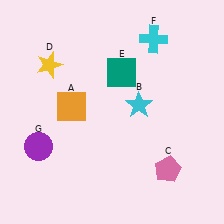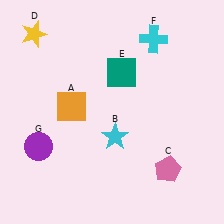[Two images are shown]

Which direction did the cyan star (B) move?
The cyan star (B) moved down.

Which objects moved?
The objects that moved are: the cyan star (B), the yellow star (D).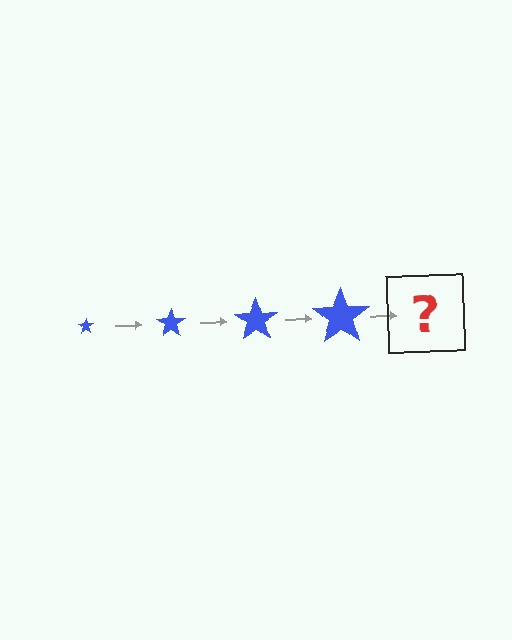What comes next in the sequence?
The next element should be a blue star, larger than the previous one.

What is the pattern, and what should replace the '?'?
The pattern is that the star gets progressively larger each step. The '?' should be a blue star, larger than the previous one.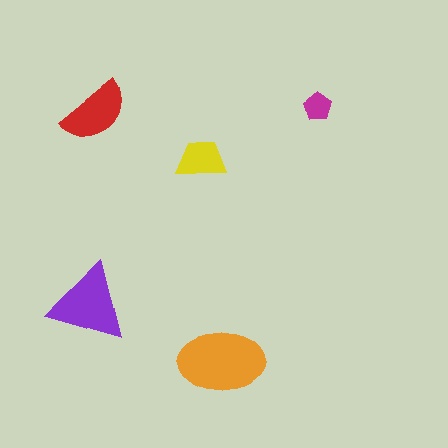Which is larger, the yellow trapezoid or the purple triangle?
The purple triangle.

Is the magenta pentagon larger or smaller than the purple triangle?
Smaller.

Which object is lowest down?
The orange ellipse is bottommost.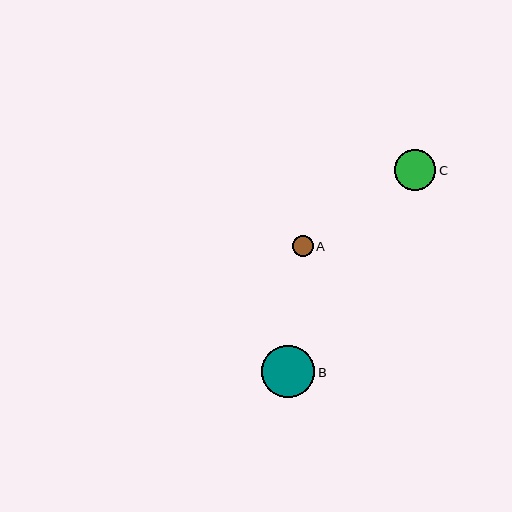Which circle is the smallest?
Circle A is the smallest with a size of approximately 20 pixels.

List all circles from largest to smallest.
From largest to smallest: B, C, A.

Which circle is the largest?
Circle B is the largest with a size of approximately 53 pixels.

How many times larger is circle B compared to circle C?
Circle B is approximately 1.3 times the size of circle C.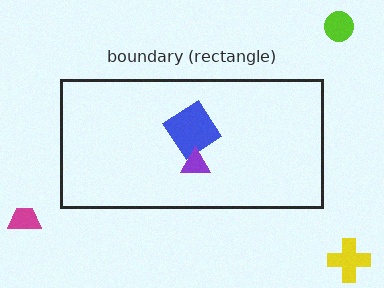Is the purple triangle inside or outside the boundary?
Inside.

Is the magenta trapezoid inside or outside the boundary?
Outside.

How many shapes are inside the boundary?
2 inside, 3 outside.